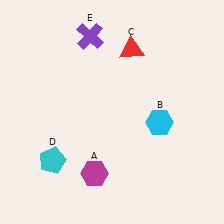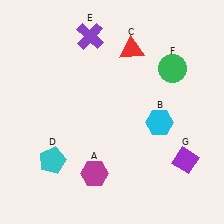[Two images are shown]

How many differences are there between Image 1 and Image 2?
There are 2 differences between the two images.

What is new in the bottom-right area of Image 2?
A purple diamond (G) was added in the bottom-right area of Image 2.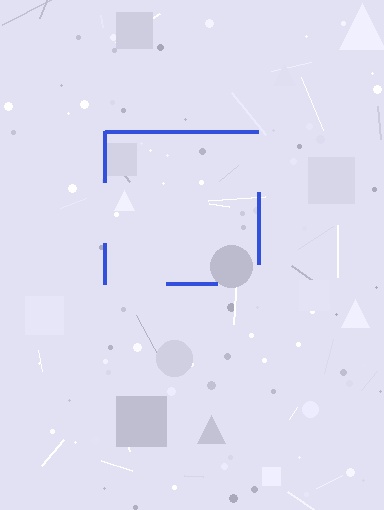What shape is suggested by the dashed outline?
The dashed outline suggests a square.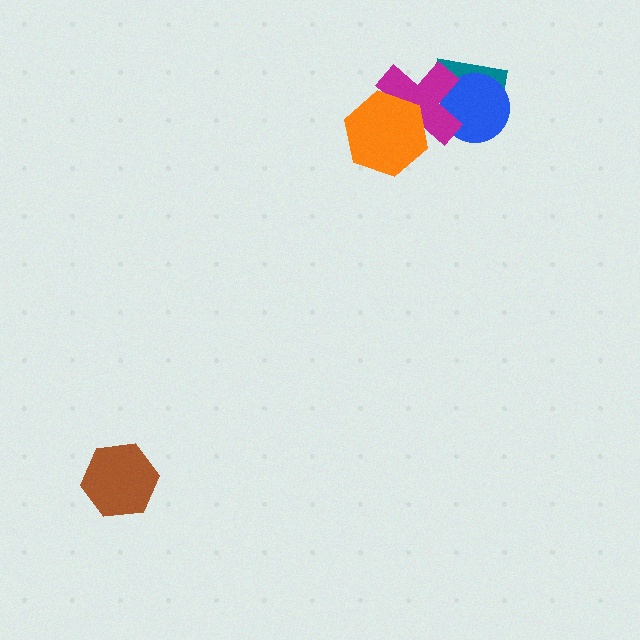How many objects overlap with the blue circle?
2 objects overlap with the blue circle.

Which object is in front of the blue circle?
The magenta cross is in front of the blue circle.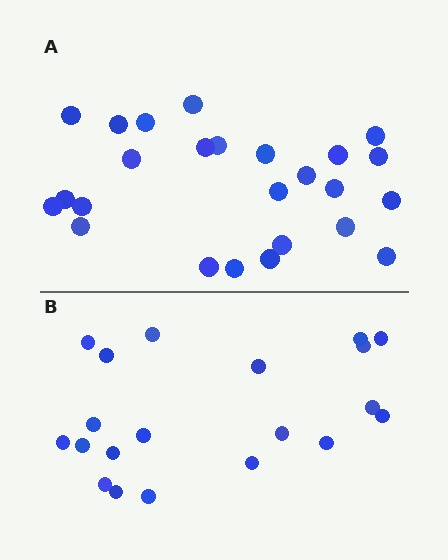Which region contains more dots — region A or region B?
Region A (the top region) has more dots.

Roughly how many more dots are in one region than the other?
Region A has about 5 more dots than region B.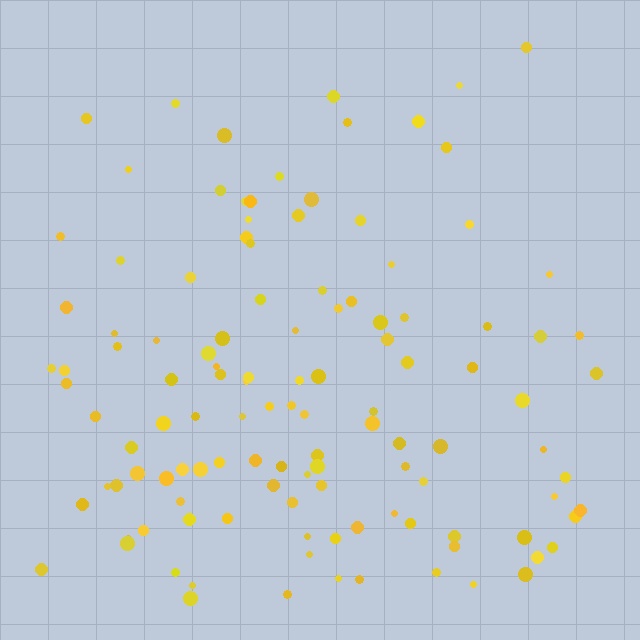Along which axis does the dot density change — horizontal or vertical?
Vertical.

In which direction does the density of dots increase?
From top to bottom, with the bottom side densest.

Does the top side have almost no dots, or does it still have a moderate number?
Still a moderate number, just noticeably fewer than the bottom.